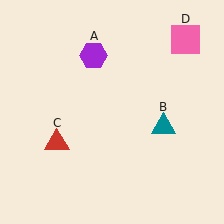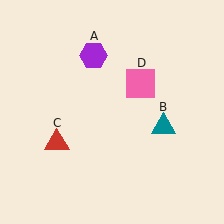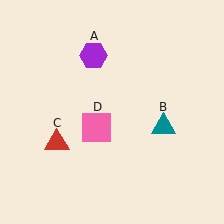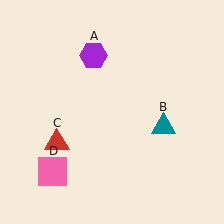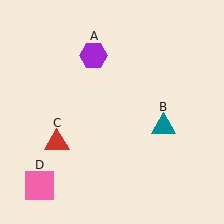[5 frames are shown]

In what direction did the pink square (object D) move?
The pink square (object D) moved down and to the left.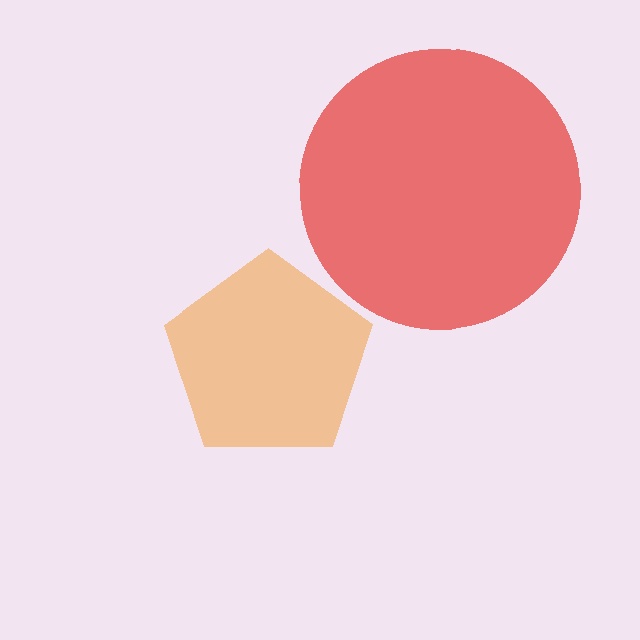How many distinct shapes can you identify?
There are 2 distinct shapes: a red circle, an orange pentagon.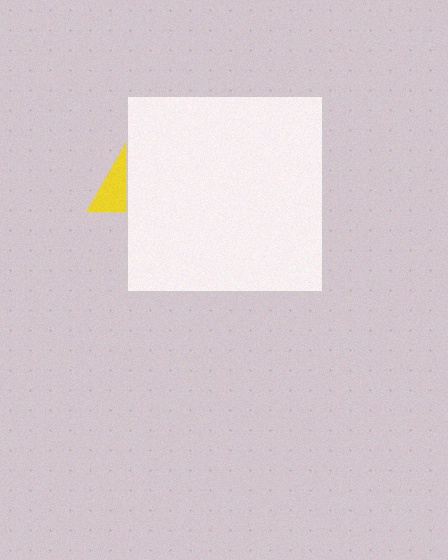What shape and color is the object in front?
The object in front is a white square.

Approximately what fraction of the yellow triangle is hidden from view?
Roughly 67% of the yellow triangle is hidden behind the white square.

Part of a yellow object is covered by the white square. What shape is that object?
It is a triangle.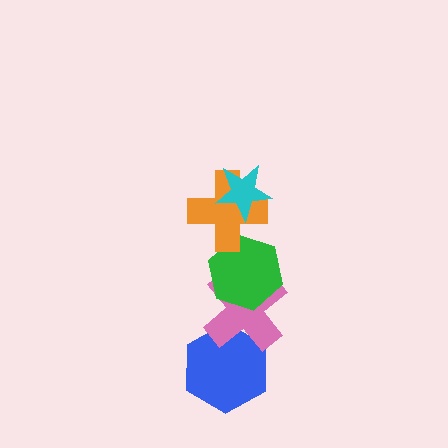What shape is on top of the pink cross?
The green hexagon is on top of the pink cross.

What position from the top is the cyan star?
The cyan star is 1st from the top.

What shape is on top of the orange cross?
The cyan star is on top of the orange cross.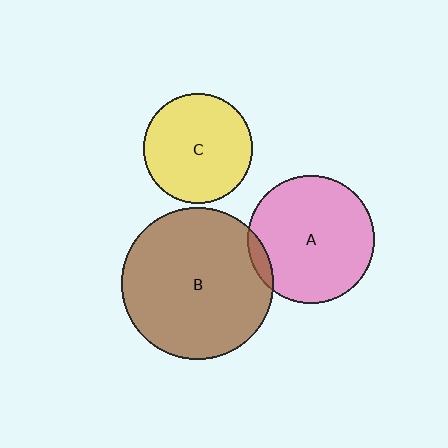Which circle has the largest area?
Circle B (brown).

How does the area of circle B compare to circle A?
Approximately 1.4 times.